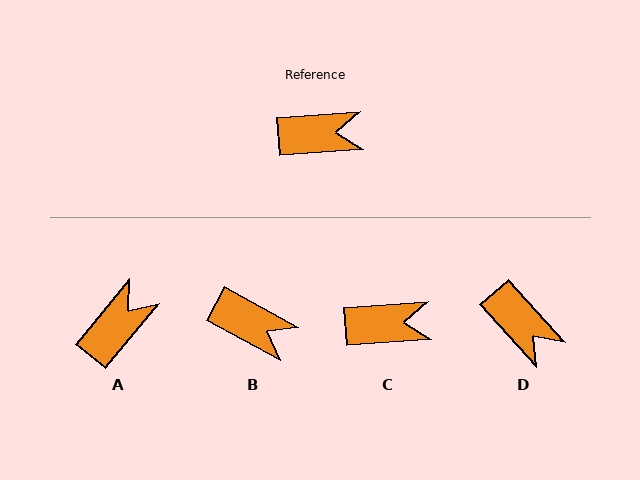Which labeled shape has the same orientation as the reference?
C.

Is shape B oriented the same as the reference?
No, it is off by about 33 degrees.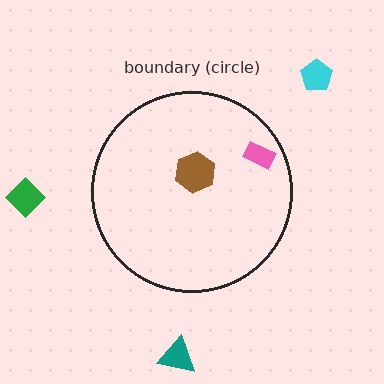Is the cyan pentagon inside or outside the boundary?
Outside.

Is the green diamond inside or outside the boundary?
Outside.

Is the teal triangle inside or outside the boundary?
Outside.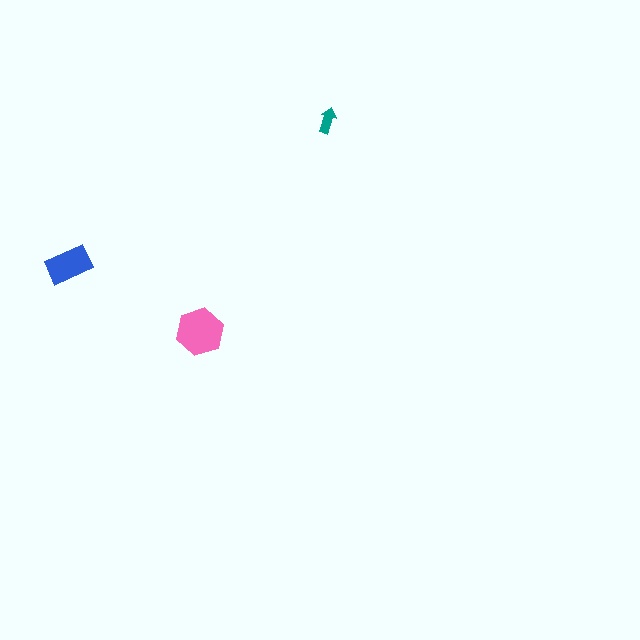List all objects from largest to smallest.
The pink hexagon, the blue rectangle, the teal arrow.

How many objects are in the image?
There are 3 objects in the image.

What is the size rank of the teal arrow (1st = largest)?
3rd.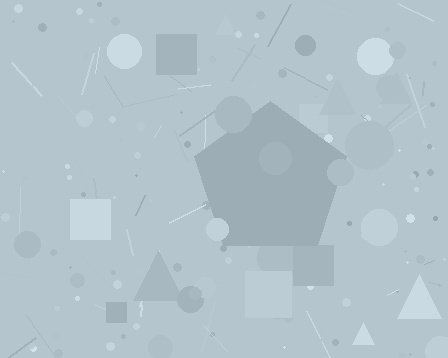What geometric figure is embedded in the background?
A pentagon is embedded in the background.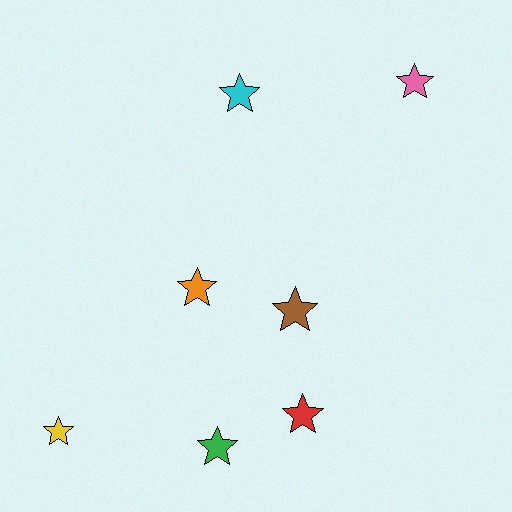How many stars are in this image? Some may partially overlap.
There are 7 stars.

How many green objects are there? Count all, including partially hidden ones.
There is 1 green object.